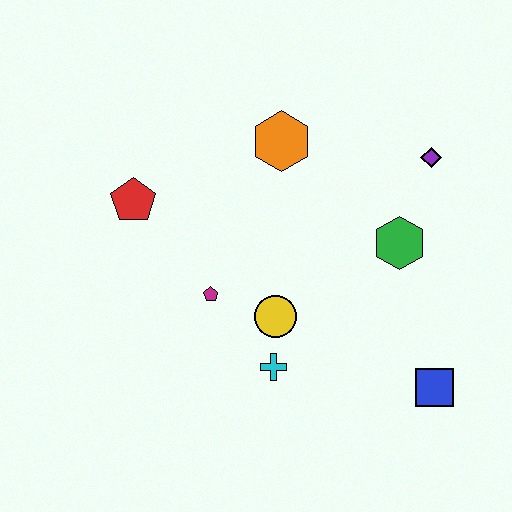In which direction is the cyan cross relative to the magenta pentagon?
The cyan cross is below the magenta pentagon.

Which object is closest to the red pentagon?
The magenta pentagon is closest to the red pentagon.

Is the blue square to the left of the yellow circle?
No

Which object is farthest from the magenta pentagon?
The purple diamond is farthest from the magenta pentagon.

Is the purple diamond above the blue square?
Yes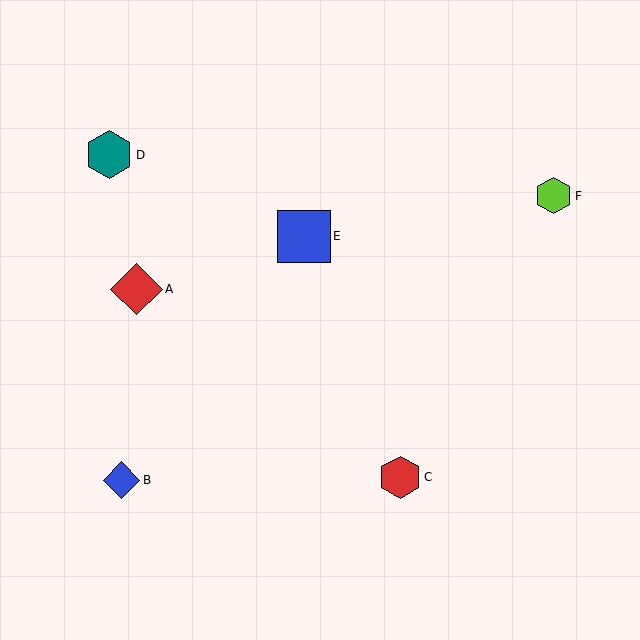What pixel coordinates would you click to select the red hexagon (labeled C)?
Click at (400, 477) to select the red hexagon C.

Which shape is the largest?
The blue square (labeled E) is the largest.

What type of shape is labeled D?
Shape D is a teal hexagon.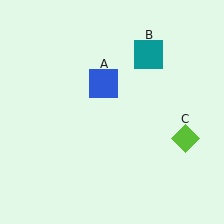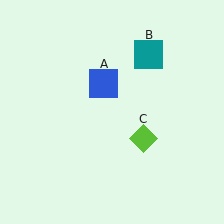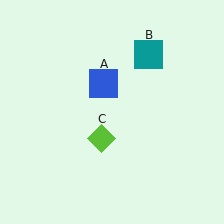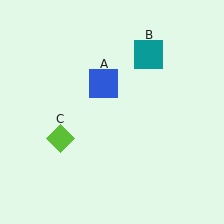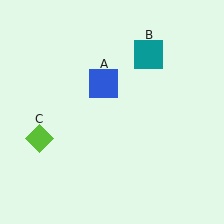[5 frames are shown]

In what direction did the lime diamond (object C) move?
The lime diamond (object C) moved left.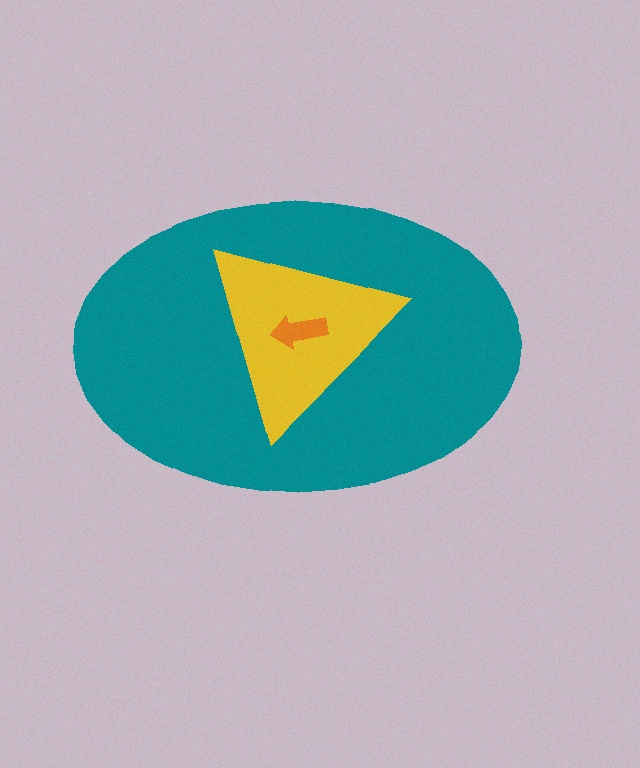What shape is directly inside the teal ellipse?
The yellow triangle.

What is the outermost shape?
The teal ellipse.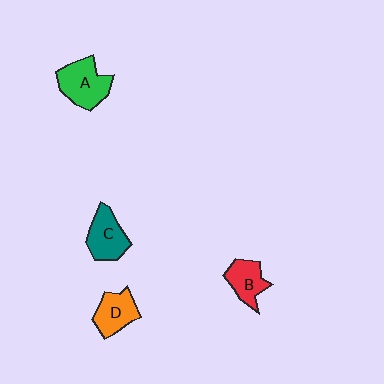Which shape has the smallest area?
Shape B (red).